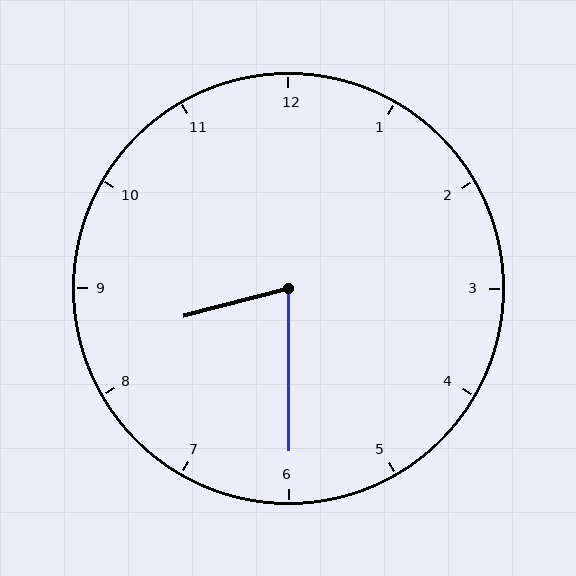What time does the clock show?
8:30.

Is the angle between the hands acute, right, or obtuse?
It is acute.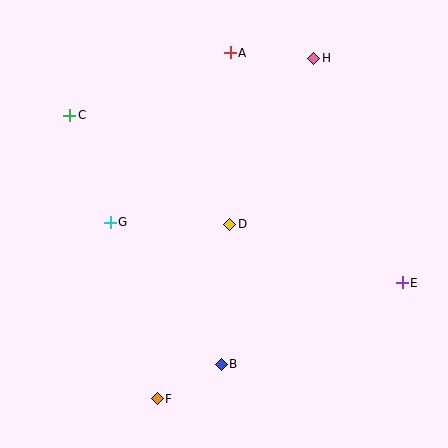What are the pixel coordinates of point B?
Point B is at (221, 364).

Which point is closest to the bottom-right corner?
Point E is closest to the bottom-right corner.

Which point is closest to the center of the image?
Point D at (230, 224) is closest to the center.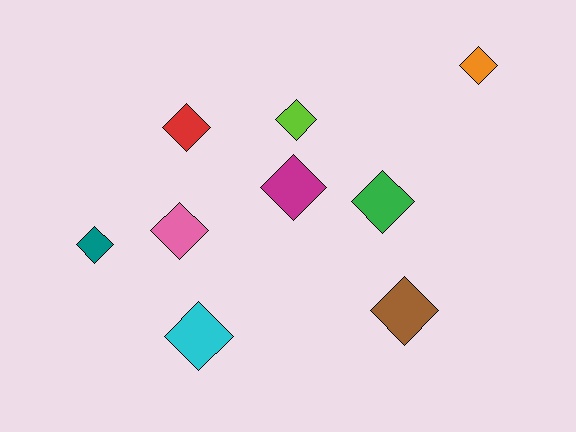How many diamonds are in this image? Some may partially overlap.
There are 9 diamonds.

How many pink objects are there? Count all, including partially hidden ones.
There is 1 pink object.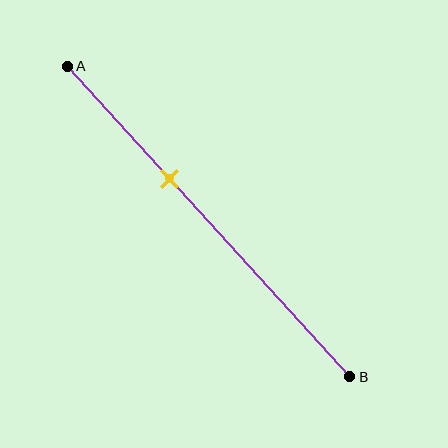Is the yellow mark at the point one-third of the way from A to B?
Yes, the mark is approximately at the one-third point.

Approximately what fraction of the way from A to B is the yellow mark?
The yellow mark is approximately 35% of the way from A to B.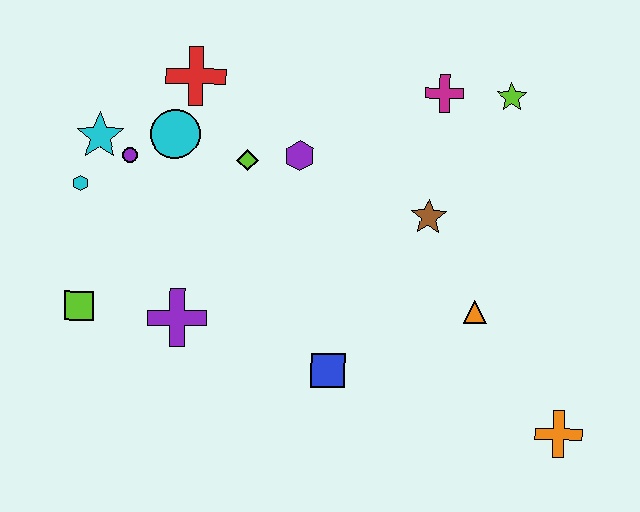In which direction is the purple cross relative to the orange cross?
The purple cross is to the left of the orange cross.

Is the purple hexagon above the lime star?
No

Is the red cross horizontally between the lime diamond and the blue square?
No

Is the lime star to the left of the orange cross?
Yes